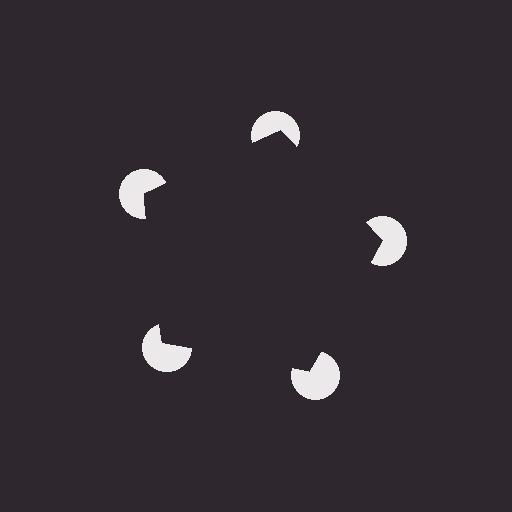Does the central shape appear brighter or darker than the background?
It typically appears slightly darker than the background, even though no actual brightness change is drawn.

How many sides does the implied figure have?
5 sides.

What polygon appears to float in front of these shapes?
An illusory pentagon — its edges are inferred from the aligned wedge cuts in the pac-man discs, not physically drawn.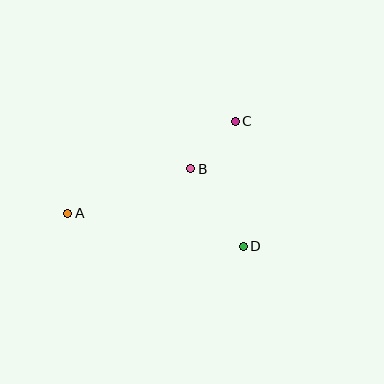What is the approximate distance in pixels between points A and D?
The distance between A and D is approximately 179 pixels.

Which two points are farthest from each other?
Points A and C are farthest from each other.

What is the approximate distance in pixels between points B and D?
The distance between B and D is approximately 94 pixels.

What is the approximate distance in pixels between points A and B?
The distance between A and B is approximately 131 pixels.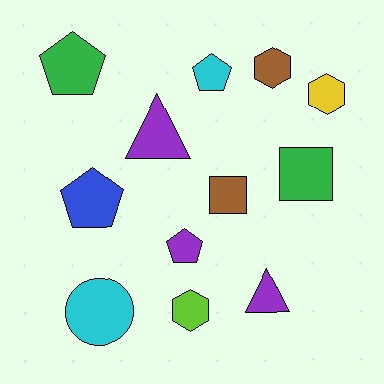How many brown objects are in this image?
There are 2 brown objects.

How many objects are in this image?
There are 12 objects.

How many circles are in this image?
There is 1 circle.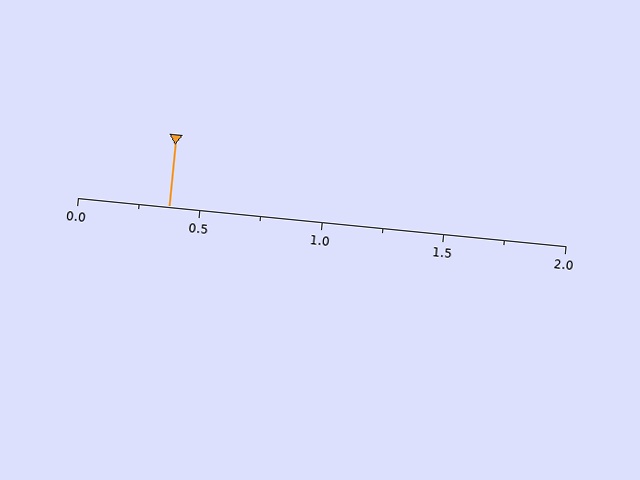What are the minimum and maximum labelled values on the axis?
The axis runs from 0.0 to 2.0.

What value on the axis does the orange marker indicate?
The marker indicates approximately 0.38.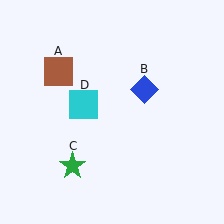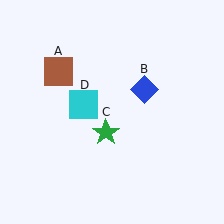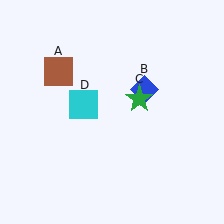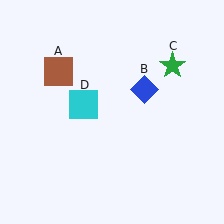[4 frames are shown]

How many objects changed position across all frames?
1 object changed position: green star (object C).